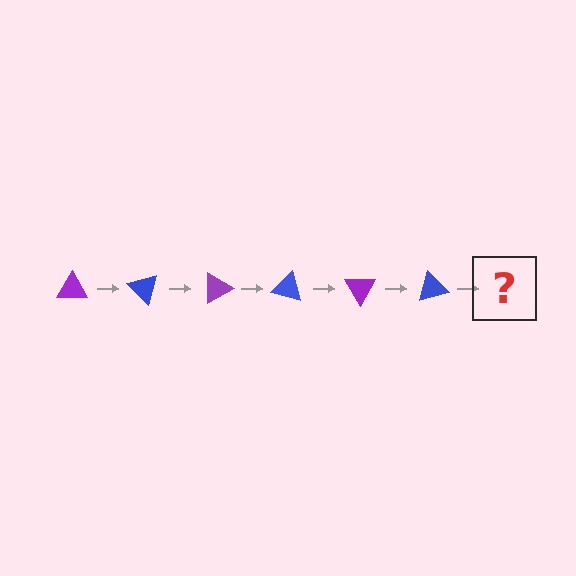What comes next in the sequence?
The next element should be a purple triangle, rotated 270 degrees from the start.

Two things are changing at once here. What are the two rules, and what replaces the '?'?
The two rules are that it rotates 45 degrees each step and the color cycles through purple and blue. The '?' should be a purple triangle, rotated 270 degrees from the start.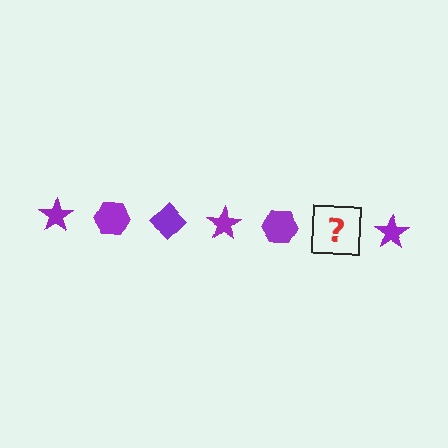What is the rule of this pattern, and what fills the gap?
The rule is that the pattern cycles through star, hexagon, diamond shapes in purple. The gap should be filled with a purple diamond.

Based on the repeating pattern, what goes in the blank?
The blank should be a purple diamond.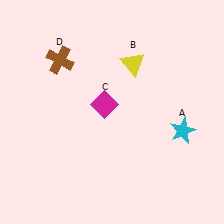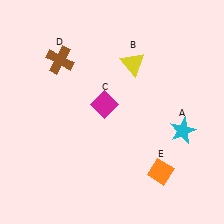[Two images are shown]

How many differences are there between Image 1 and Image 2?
There is 1 difference between the two images.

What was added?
An orange diamond (E) was added in Image 2.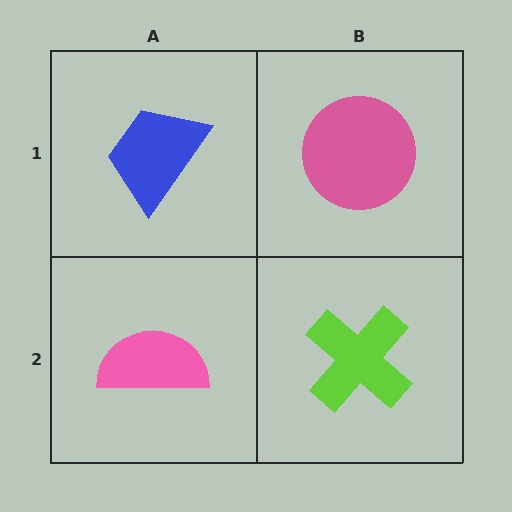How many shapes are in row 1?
2 shapes.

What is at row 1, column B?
A pink circle.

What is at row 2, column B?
A lime cross.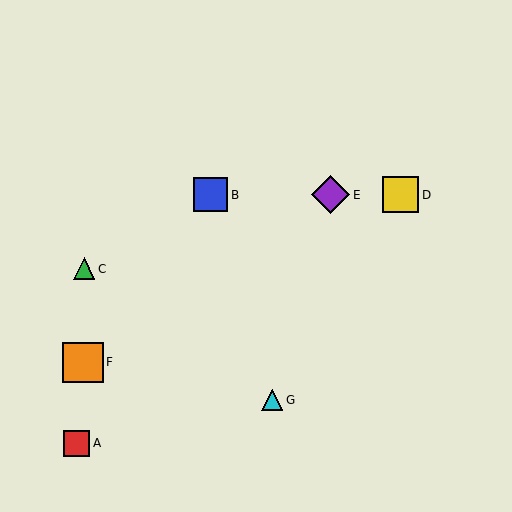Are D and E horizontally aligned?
Yes, both are at y≈195.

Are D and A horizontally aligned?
No, D is at y≈195 and A is at y≈444.